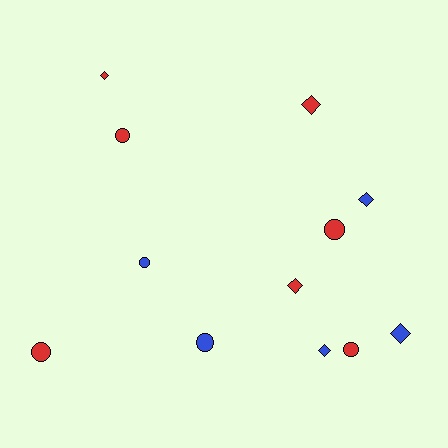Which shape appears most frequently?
Circle, with 6 objects.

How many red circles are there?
There are 4 red circles.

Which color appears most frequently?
Red, with 7 objects.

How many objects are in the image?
There are 12 objects.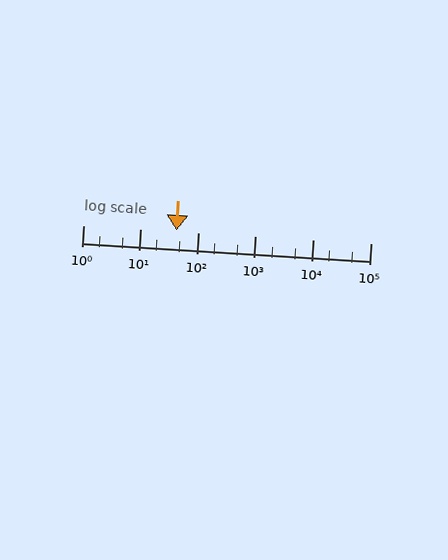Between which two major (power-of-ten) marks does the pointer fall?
The pointer is between 10 and 100.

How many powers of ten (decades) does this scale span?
The scale spans 5 decades, from 1 to 100000.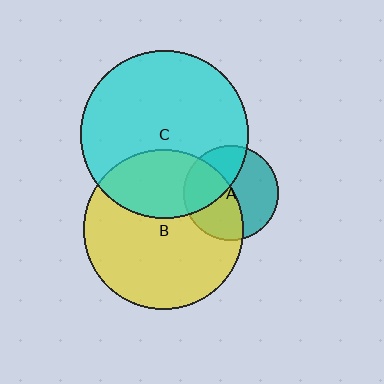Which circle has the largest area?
Circle C (cyan).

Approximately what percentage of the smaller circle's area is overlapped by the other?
Approximately 50%.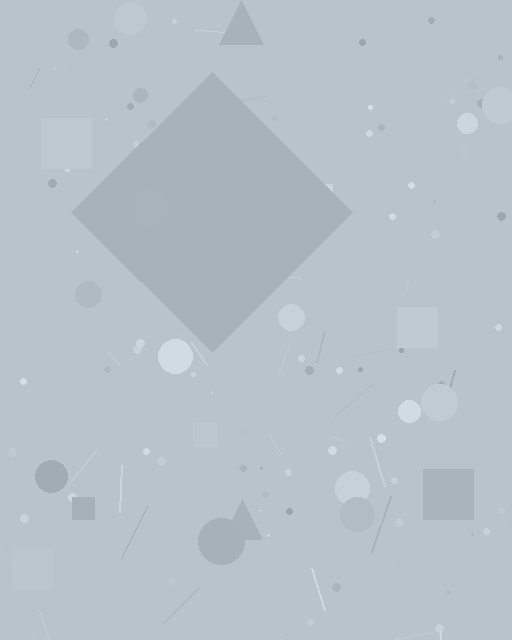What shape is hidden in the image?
A diamond is hidden in the image.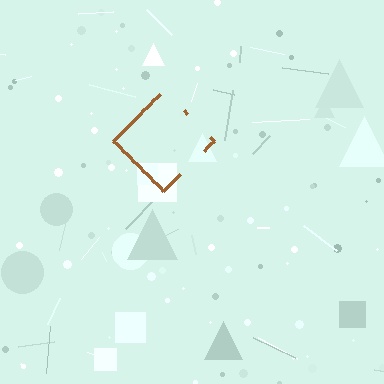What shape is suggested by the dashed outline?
The dashed outline suggests a diamond.